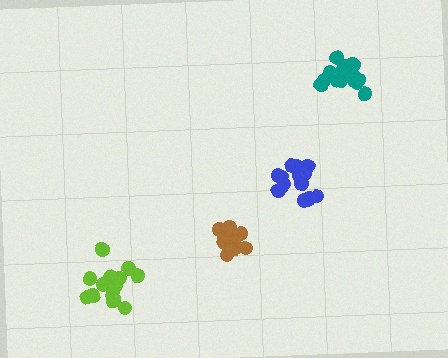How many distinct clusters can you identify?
There are 4 distinct clusters.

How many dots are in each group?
Group 1: 15 dots, Group 2: 16 dots, Group 3: 15 dots, Group 4: 12 dots (58 total).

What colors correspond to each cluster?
The clusters are colored: lime, teal, blue, brown.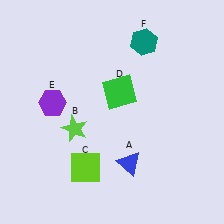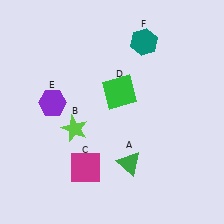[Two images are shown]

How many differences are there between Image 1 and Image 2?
There are 2 differences between the two images.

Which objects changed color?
A changed from blue to green. C changed from lime to magenta.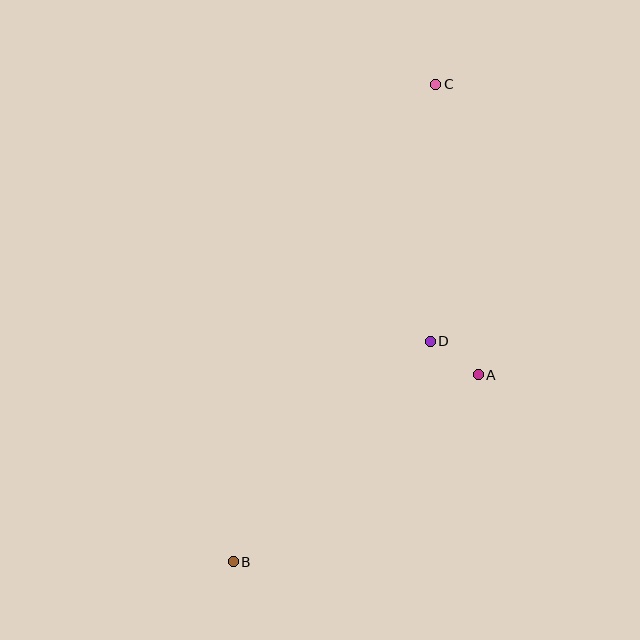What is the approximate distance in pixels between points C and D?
The distance between C and D is approximately 257 pixels.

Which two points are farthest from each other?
Points B and C are farthest from each other.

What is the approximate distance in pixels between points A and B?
The distance between A and B is approximately 308 pixels.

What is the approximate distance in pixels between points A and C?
The distance between A and C is approximately 294 pixels.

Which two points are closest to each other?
Points A and D are closest to each other.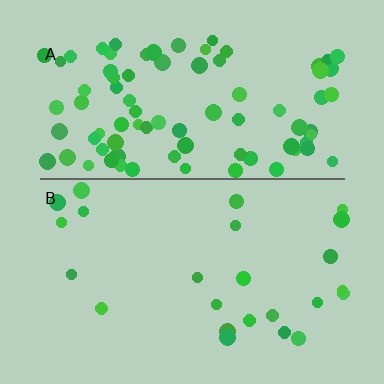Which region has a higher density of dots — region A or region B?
A (the top).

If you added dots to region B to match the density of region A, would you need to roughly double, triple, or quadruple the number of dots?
Approximately triple.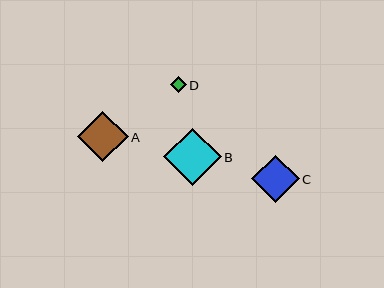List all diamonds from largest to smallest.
From largest to smallest: B, A, C, D.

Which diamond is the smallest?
Diamond D is the smallest with a size of approximately 16 pixels.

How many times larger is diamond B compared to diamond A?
Diamond B is approximately 1.1 times the size of diamond A.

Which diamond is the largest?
Diamond B is the largest with a size of approximately 58 pixels.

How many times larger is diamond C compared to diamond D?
Diamond C is approximately 3.0 times the size of diamond D.